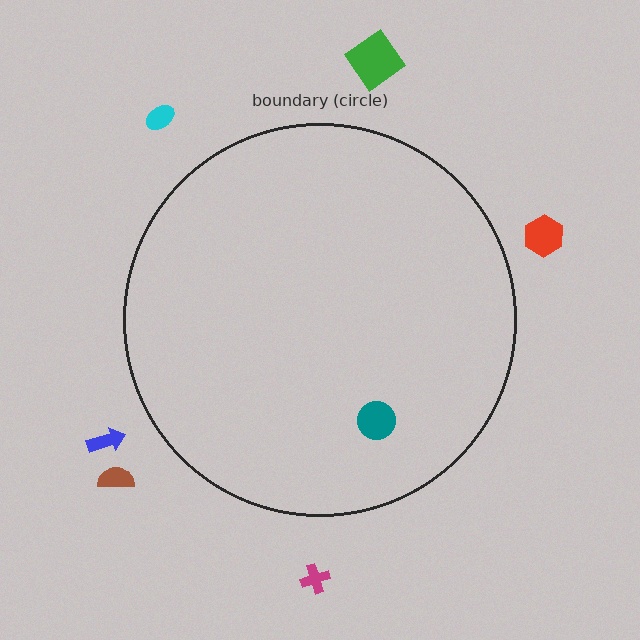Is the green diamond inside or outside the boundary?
Outside.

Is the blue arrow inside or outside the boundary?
Outside.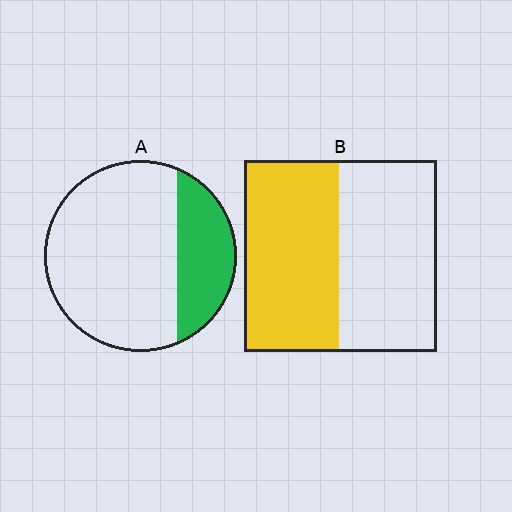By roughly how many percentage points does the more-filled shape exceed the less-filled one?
By roughly 25 percentage points (B over A).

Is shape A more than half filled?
No.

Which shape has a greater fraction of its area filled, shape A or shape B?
Shape B.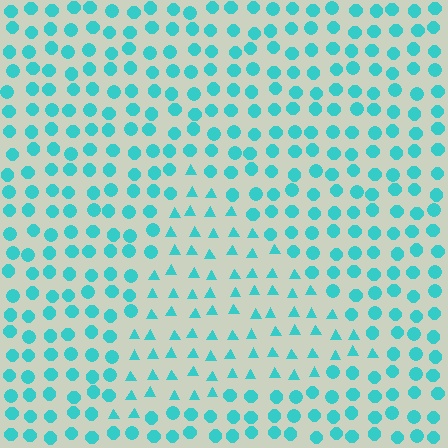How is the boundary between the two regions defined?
The boundary is defined by a change in element shape: triangles inside vs. circles outside. All elements share the same color and spacing.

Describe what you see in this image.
The image is filled with small cyan elements arranged in a uniform grid. A triangle-shaped region contains triangles, while the surrounding area contains circles. The boundary is defined purely by the change in element shape.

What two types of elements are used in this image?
The image uses triangles inside the triangle region and circles outside it.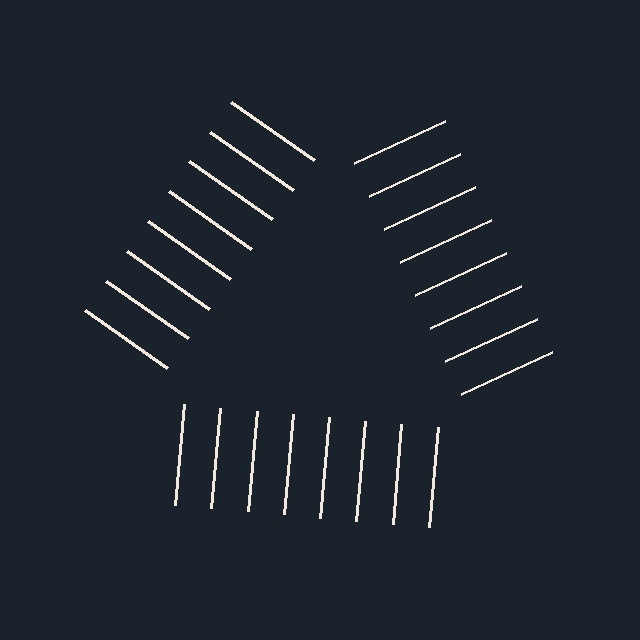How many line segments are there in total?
24 — 8 along each of the 3 edges.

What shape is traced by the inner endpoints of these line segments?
An illusory triangle — the line segments terminate on its edges but no continuous stroke is drawn.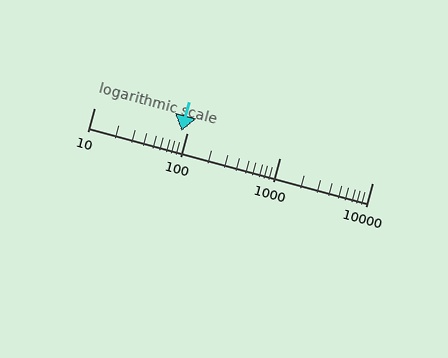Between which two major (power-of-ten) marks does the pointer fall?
The pointer is between 10 and 100.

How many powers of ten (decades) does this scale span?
The scale spans 3 decades, from 10 to 10000.